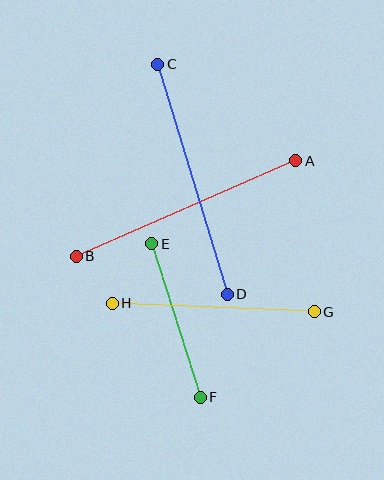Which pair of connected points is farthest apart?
Points C and D are farthest apart.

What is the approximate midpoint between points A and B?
The midpoint is at approximately (186, 208) pixels.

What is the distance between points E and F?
The distance is approximately 161 pixels.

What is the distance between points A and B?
The distance is approximately 239 pixels.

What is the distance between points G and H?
The distance is approximately 202 pixels.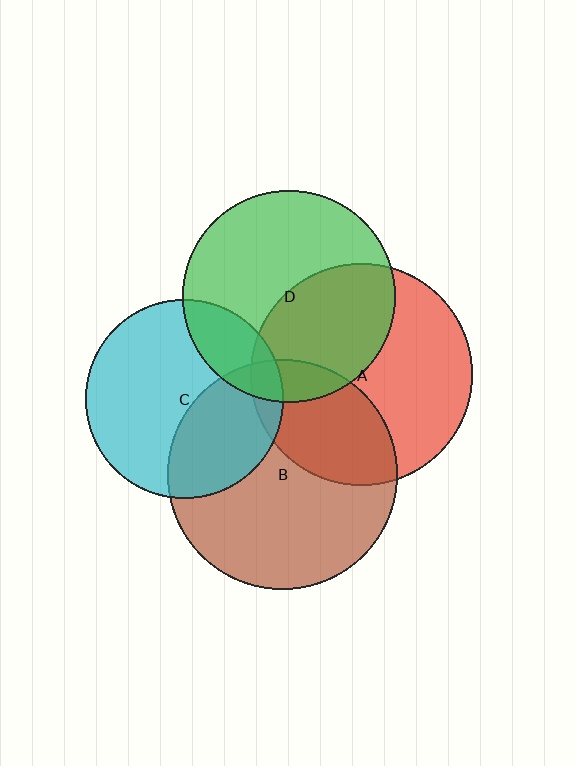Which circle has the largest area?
Circle B (brown).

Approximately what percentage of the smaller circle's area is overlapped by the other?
Approximately 40%.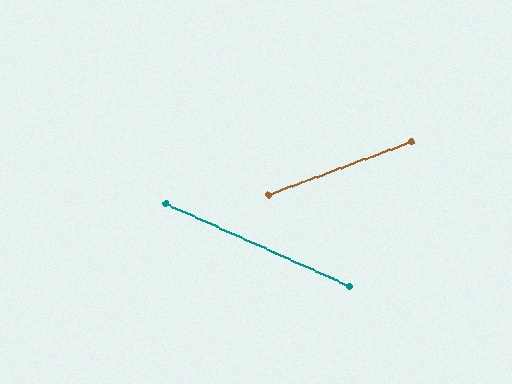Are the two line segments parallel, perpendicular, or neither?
Neither parallel nor perpendicular — they differ by about 45°.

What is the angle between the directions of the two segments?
Approximately 45 degrees.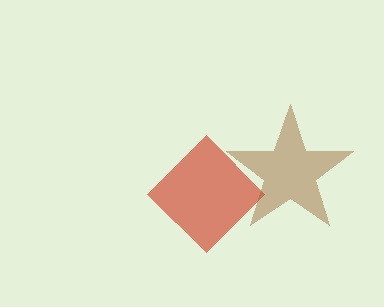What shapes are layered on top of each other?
The layered shapes are: a red diamond, a brown star.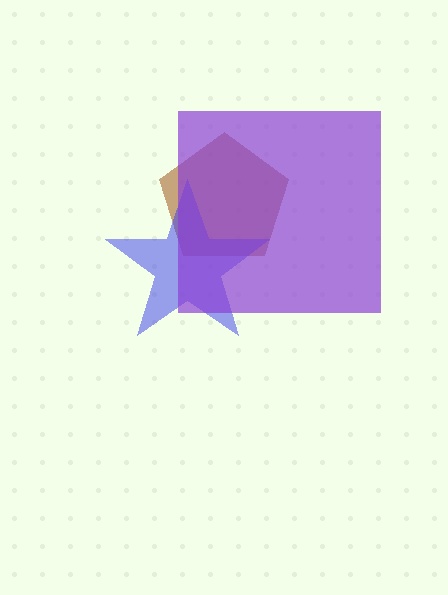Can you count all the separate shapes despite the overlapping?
Yes, there are 3 separate shapes.